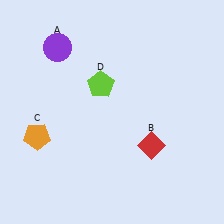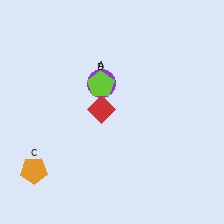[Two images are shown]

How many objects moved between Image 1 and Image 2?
3 objects moved between the two images.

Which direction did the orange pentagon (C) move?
The orange pentagon (C) moved down.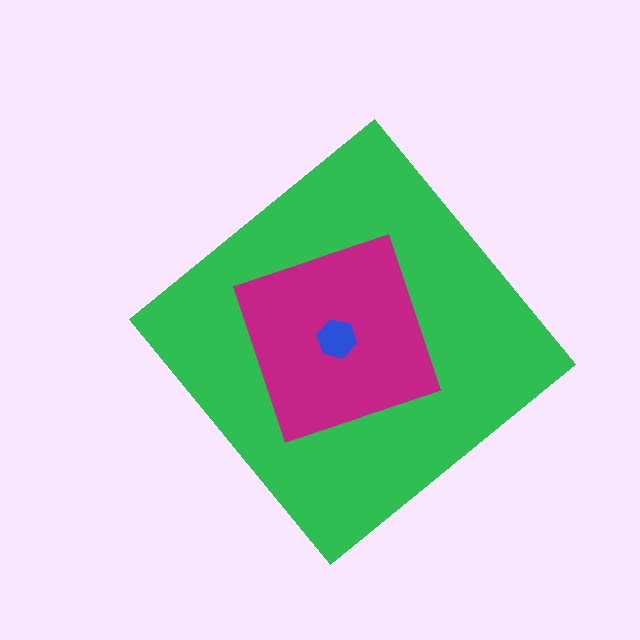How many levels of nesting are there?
3.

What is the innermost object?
The blue hexagon.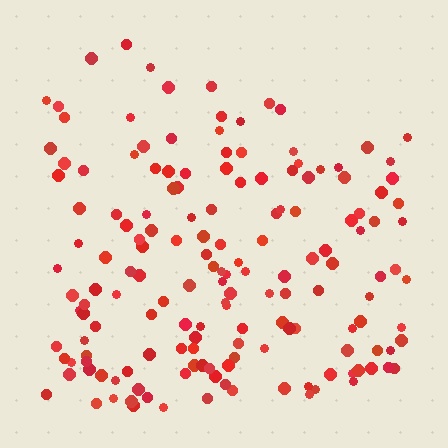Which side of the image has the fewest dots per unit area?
The top.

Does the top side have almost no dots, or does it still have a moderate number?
Still a moderate number, just noticeably fewer than the bottom.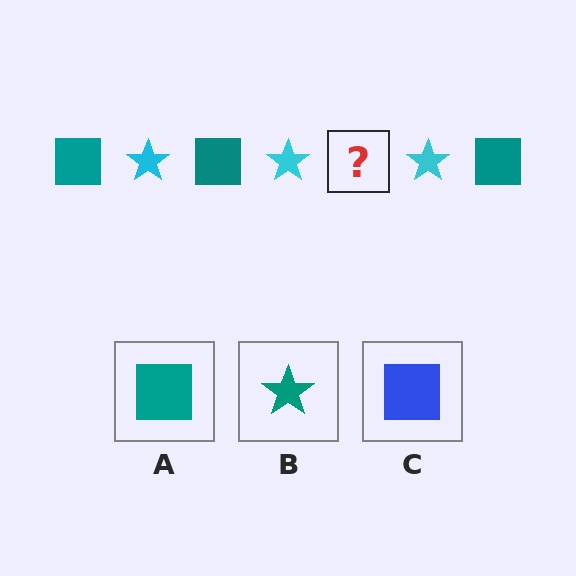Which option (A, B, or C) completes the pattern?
A.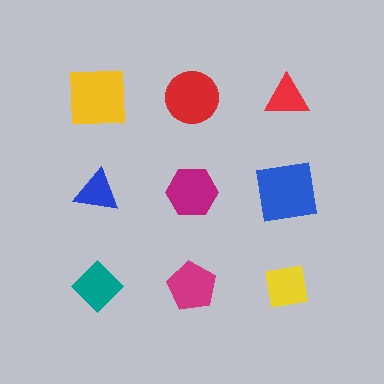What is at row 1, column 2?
A red circle.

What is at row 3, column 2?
A magenta pentagon.